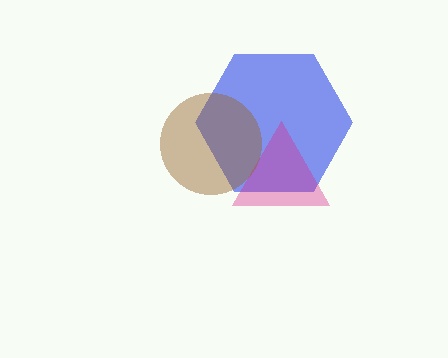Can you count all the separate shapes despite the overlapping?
Yes, there are 3 separate shapes.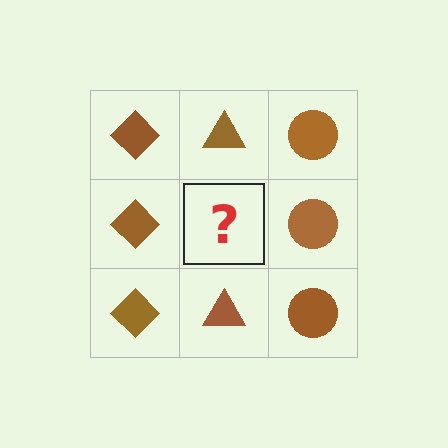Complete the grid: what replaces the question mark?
The question mark should be replaced with a brown triangle.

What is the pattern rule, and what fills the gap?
The rule is that each column has a consistent shape. The gap should be filled with a brown triangle.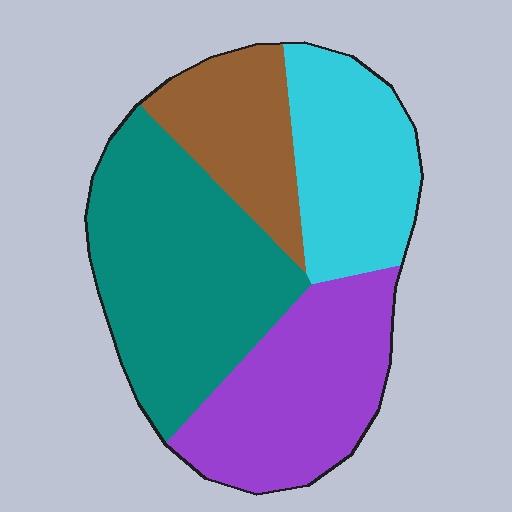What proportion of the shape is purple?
Purple takes up about one quarter (1/4) of the shape.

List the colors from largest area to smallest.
From largest to smallest: teal, purple, cyan, brown.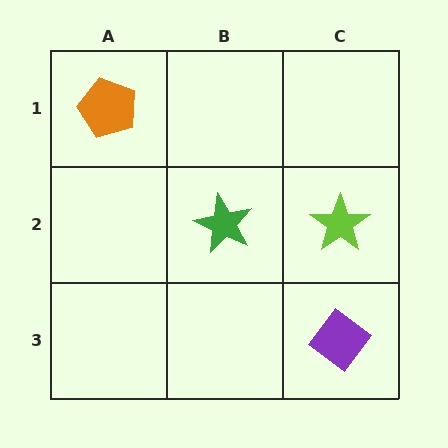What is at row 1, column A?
An orange pentagon.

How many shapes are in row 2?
2 shapes.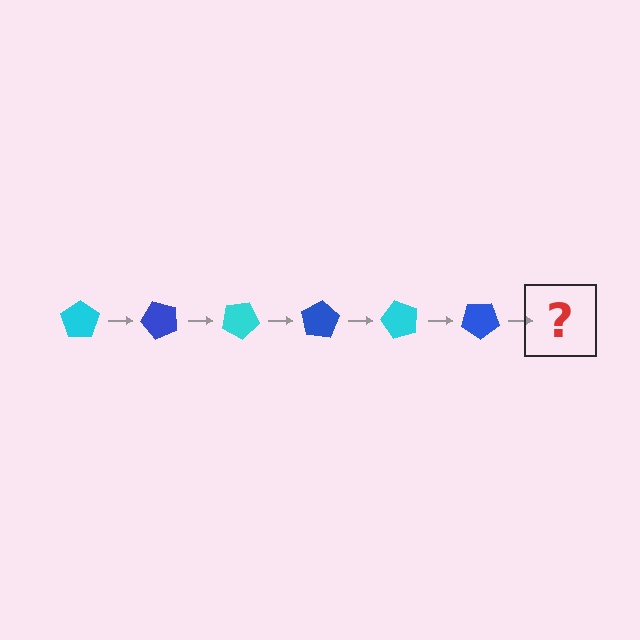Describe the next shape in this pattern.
It should be a cyan pentagon, rotated 300 degrees from the start.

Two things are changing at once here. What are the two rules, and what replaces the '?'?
The two rules are that it rotates 50 degrees each step and the color cycles through cyan and blue. The '?' should be a cyan pentagon, rotated 300 degrees from the start.